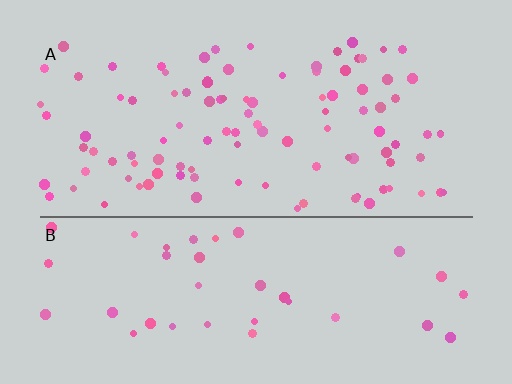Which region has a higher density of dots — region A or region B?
A (the top).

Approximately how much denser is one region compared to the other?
Approximately 2.6× — region A over region B.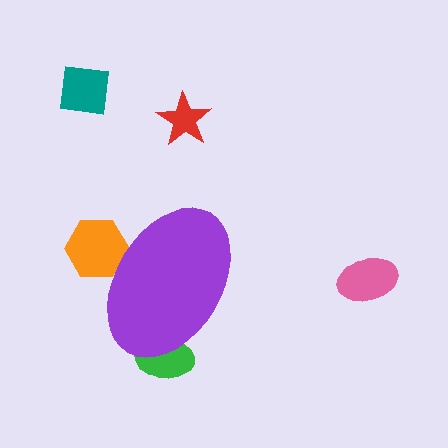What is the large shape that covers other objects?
A purple ellipse.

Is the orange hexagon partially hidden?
Yes, the orange hexagon is partially hidden behind the purple ellipse.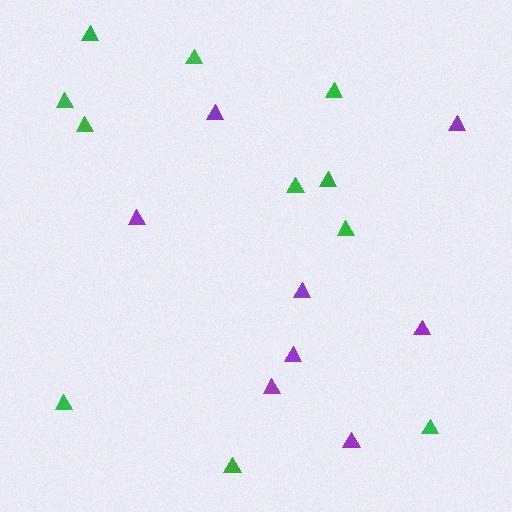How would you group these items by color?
There are 2 groups: one group of green triangles (11) and one group of purple triangles (8).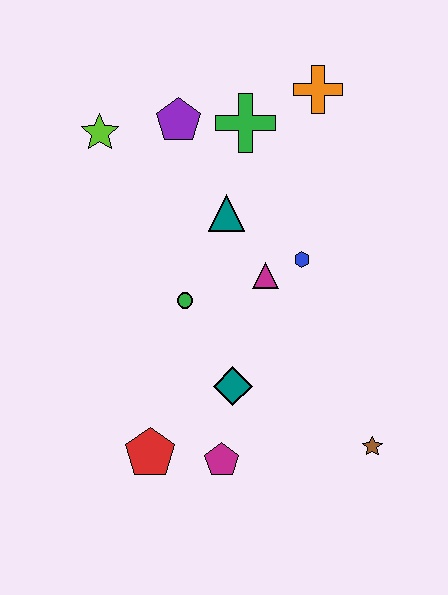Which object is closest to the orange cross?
The green cross is closest to the orange cross.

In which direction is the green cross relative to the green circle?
The green cross is above the green circle.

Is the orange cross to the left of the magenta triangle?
No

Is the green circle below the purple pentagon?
Yes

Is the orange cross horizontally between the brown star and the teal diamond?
Yes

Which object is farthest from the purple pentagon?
The brown star is farthest from the purple pentagon.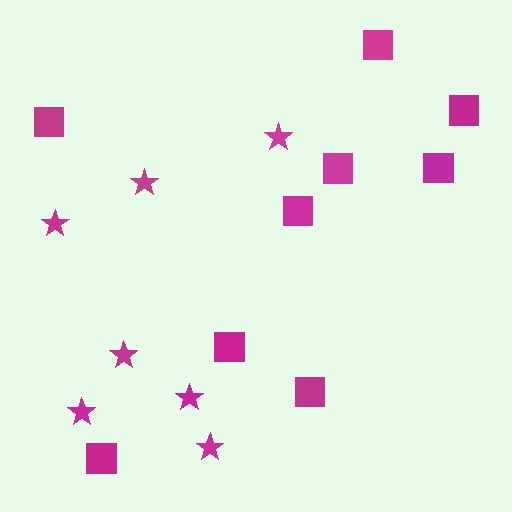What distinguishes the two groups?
There are 2 groups: one group of stars (7) and one group of squares (9).